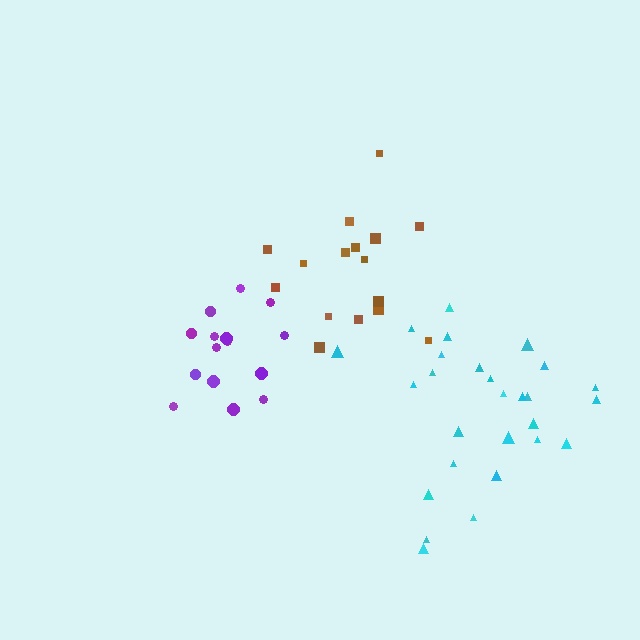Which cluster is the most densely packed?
Purple.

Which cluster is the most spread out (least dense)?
Brown.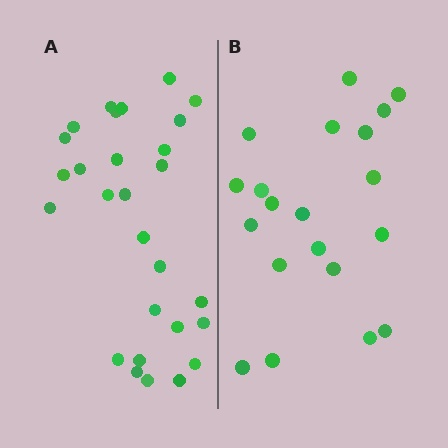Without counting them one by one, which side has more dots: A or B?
Region A (the left region) has more dots.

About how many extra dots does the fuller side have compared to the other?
Region A has roughly 8 or so more dots than region B.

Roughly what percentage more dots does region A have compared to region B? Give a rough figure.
About 40% more.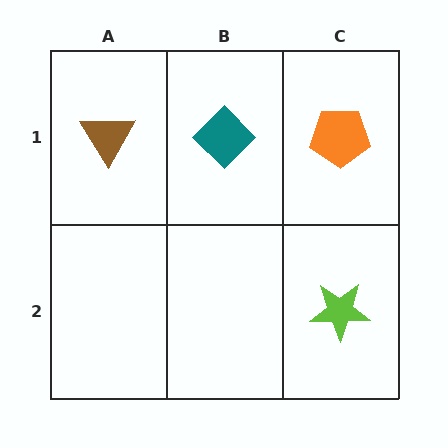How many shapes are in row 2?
1 shape.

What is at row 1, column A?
A brown triangle.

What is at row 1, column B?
A teal diamond.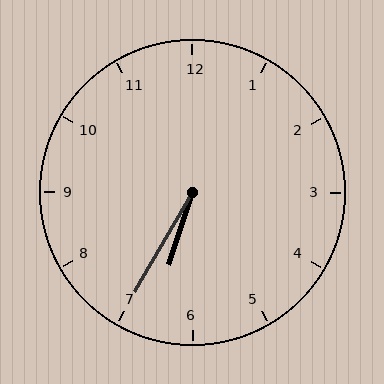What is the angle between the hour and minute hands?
Approximately 12 degrees.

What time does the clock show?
6:35.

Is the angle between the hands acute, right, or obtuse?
It is acute.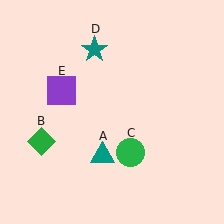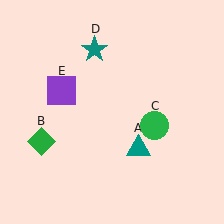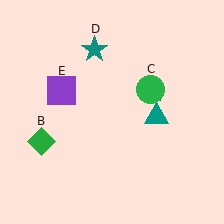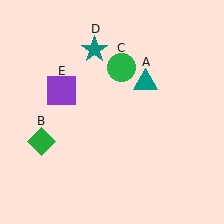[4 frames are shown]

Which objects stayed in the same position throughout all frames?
Green diamond (object B) and teal star (object D) and purple square (object E) remained stationary.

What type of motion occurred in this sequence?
The teal triangle (object A), green circle (object C) rotated counterclockwise around the center of the scene.